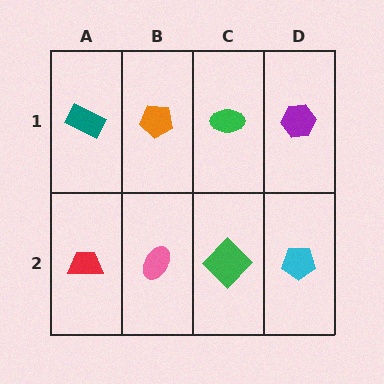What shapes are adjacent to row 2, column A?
A teal rectangle (row 1, column A), a pink ellipse (row 2, column B).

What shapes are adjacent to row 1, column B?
A pink ellipse (row 2, column B), a teal rectangle (row 1, column A), a green ellipse (row 1, column C).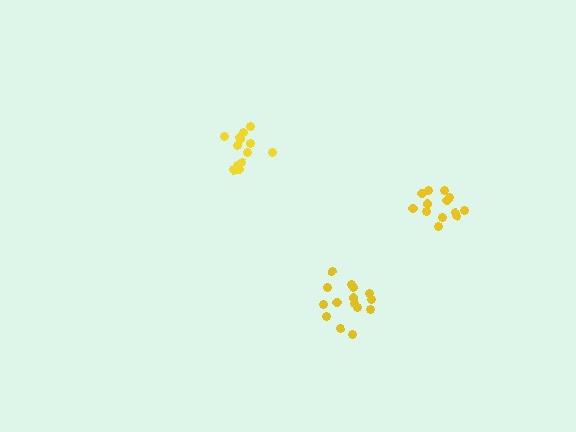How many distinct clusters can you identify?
There are 3 distinct clusters.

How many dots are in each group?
Group 1: 15 dots, Group 2: 13 dots, Group 3: 13 dots (41 total).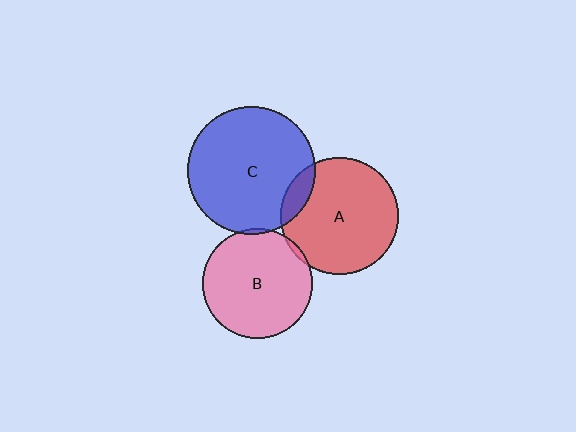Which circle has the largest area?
Circle C (blue).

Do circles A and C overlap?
Yes.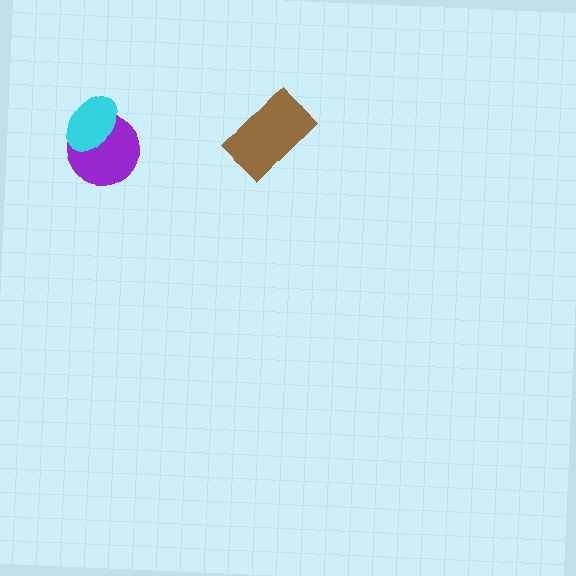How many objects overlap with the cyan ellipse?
1 object overlaps with the cyan ellipse.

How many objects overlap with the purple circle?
1 object overlaps with the purple circle.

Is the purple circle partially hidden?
Yes, it is partially covered by another shape.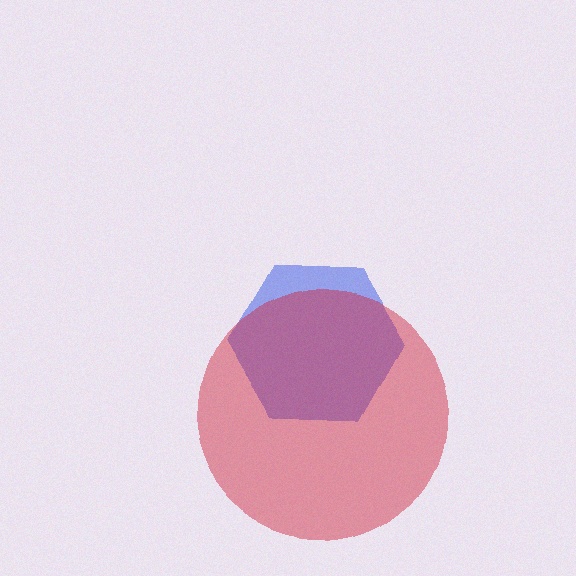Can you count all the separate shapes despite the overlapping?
Yes, there are 2 separate shapes.